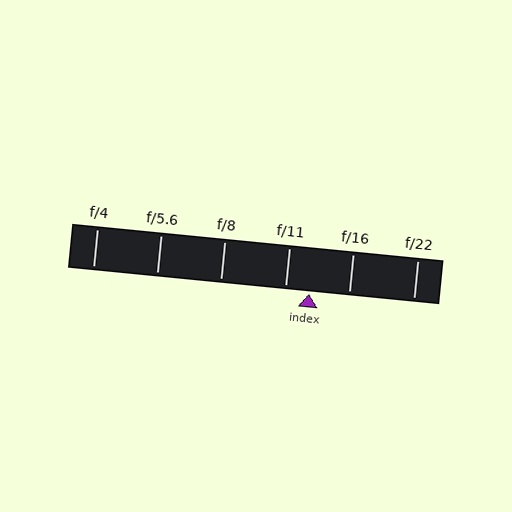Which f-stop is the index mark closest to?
The index mark is closest to f/11.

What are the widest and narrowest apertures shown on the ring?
The widest aperture shown is f/4 and the narrowest is f/22.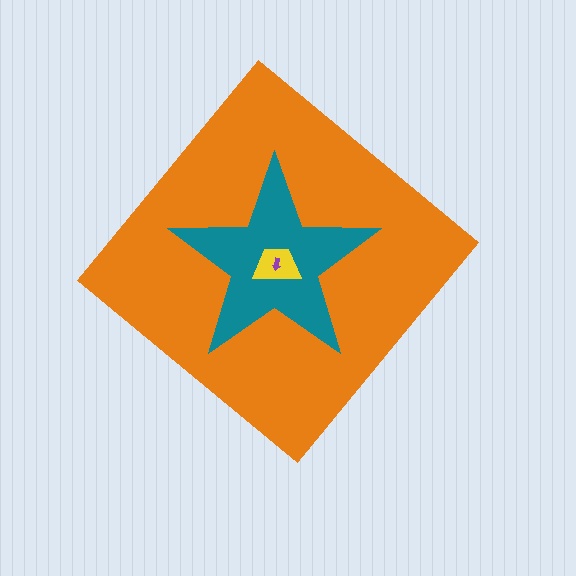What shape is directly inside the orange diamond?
The teal star.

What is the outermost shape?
The orange diamond.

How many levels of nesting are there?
4.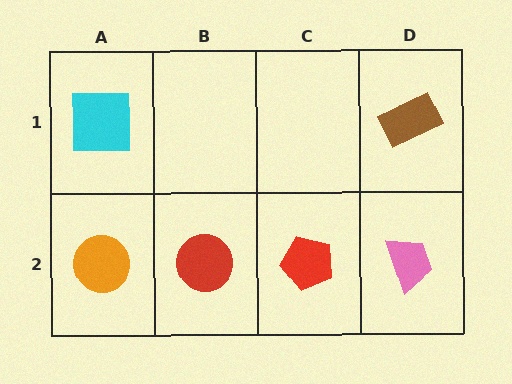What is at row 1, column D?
A brown rectangle.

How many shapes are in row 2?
4 shapes.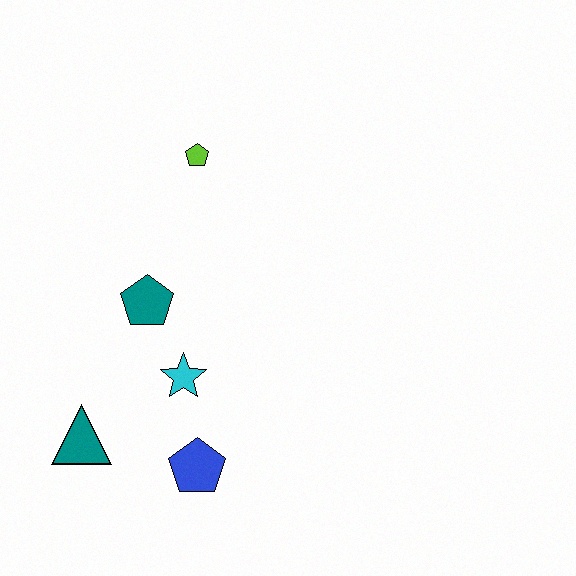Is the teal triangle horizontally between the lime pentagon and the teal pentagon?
No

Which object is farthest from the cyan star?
The lime pentagon is farthest from the cyan star.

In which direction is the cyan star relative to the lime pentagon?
The cyan star is below the lime pentagon.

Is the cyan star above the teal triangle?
Yes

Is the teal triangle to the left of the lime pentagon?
Yes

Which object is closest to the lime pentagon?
The teal pentagon is closest to the lime pentagon.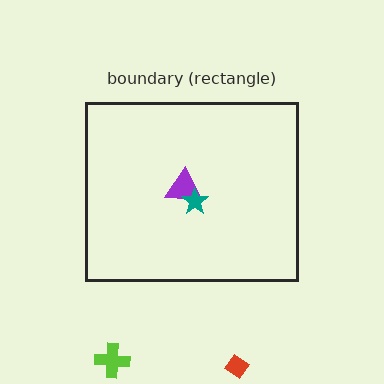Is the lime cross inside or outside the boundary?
Outside.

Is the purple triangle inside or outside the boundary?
Inside.